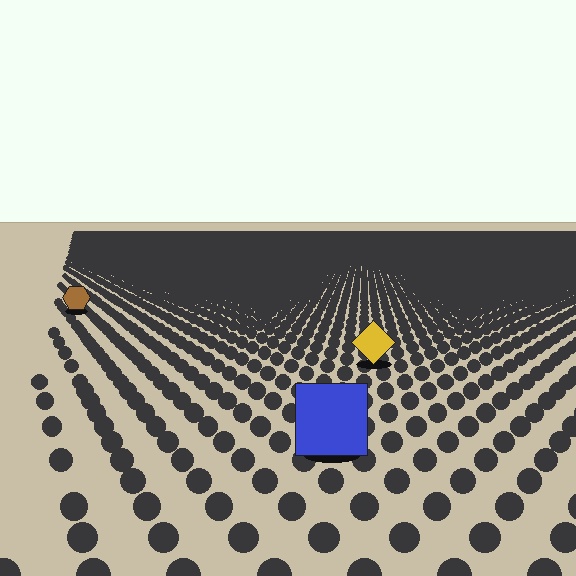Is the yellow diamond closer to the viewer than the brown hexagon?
Yes. The yellow diamond is closer — you can tell from the texture gradient: the ground texture is coarser near it.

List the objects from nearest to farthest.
From nearest to farthest: the blue square, the yellow diamond, the brown hexagon.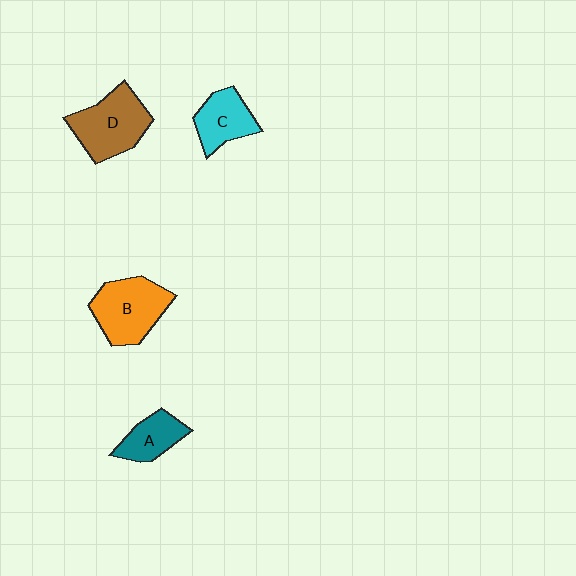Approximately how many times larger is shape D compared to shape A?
Approximately 1.7 times.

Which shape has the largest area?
Shape B (orange).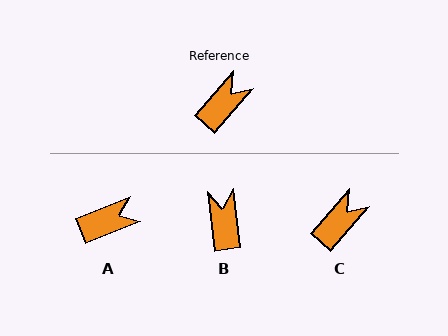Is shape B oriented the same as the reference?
No, it is off by about 49 degrees.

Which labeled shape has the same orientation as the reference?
C.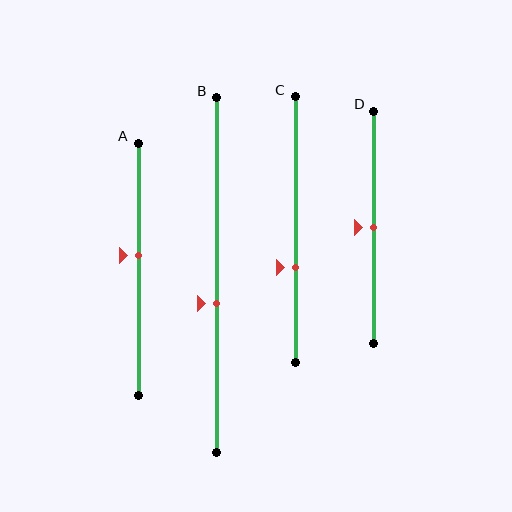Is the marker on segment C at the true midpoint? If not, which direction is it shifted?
No, the marker on segment C is shifted downward by about 14% of the segment length.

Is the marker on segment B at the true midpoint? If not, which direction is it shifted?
No, the marker on segment B is shifted downward by about 8% of the segment length.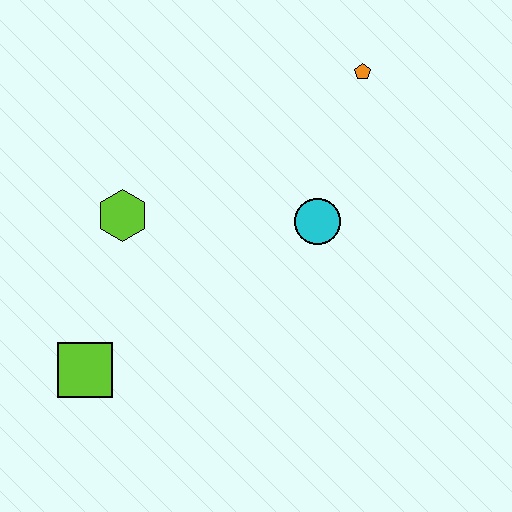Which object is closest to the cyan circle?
The orange pentagon is closest to the cyan circle.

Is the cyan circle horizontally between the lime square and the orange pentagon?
Yes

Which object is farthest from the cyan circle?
The lime square is farthest from the cyan circle.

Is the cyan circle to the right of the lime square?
Yes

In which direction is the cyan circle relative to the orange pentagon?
The cyan circle is below the orange pentagon.